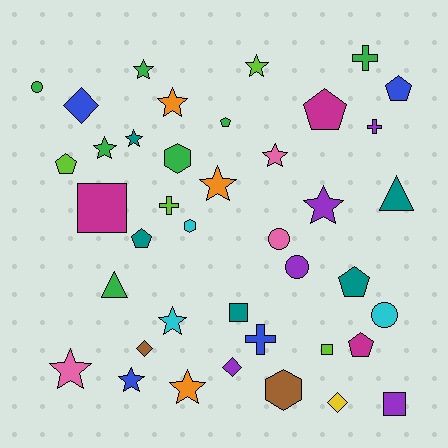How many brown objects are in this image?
There are 2 brown objects.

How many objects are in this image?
There are 40 objects.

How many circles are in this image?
There are 4 circles.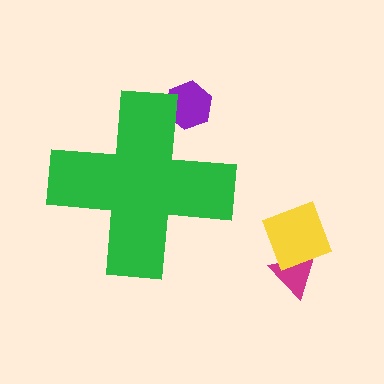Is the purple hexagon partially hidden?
Yes, the purple hexagon is partially hidden behind the green cross.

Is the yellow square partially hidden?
No, the yellow square is fully visible.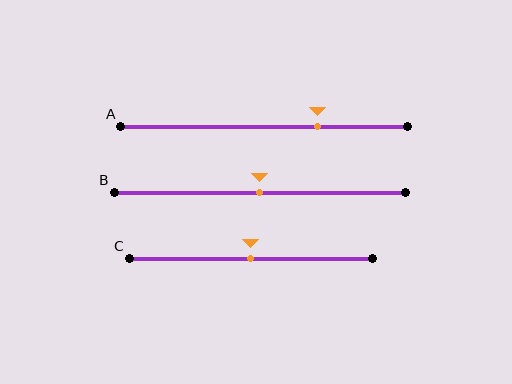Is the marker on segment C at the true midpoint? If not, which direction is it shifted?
Yes, the marker on segment C is at the true midpoint.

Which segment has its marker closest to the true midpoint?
Segment B has its marker closest to the true midpoint.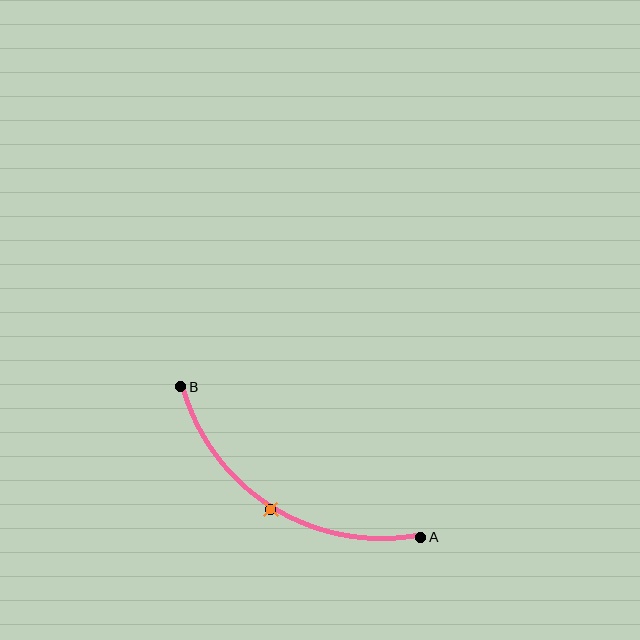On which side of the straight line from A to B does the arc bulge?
The arc bulges below the straight line connecting A and B.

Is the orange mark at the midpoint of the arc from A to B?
Yes. The orange mark lies on the arc at equal arc-length from both A and B — it is the arc midpoint.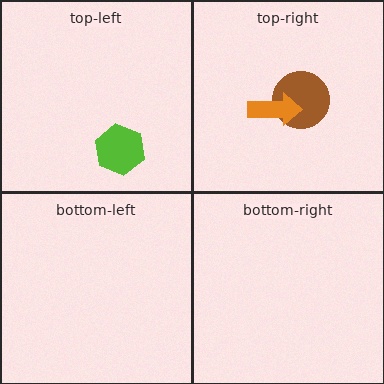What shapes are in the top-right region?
The brown circle, the orange arrow.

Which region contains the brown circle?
The top-right region.